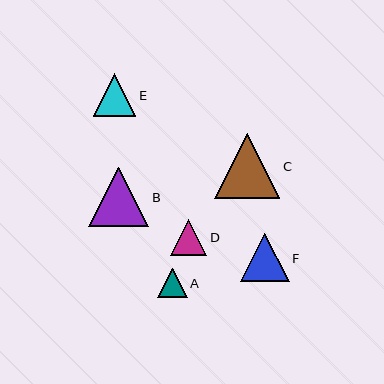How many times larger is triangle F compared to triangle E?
Triangle F is approximately 1.1 times the size of triangle E.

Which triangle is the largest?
Triangle C is the largest with a size of approximately 65 pixels.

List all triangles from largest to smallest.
From largest to smallest: C, B, F, E, D, A.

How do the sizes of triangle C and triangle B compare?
Triangle C and triangle B are approximately the same size.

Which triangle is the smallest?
Triangle A is the smallest with a size of approximately 29 pixels.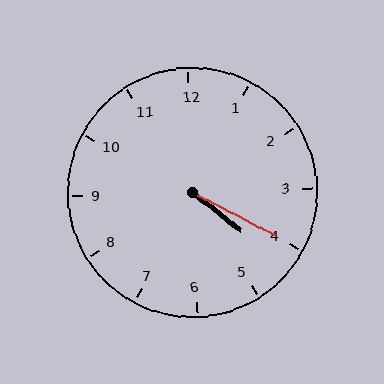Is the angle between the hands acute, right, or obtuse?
It is acute.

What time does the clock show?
4:20.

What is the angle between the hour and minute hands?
Approximately 10 degrees.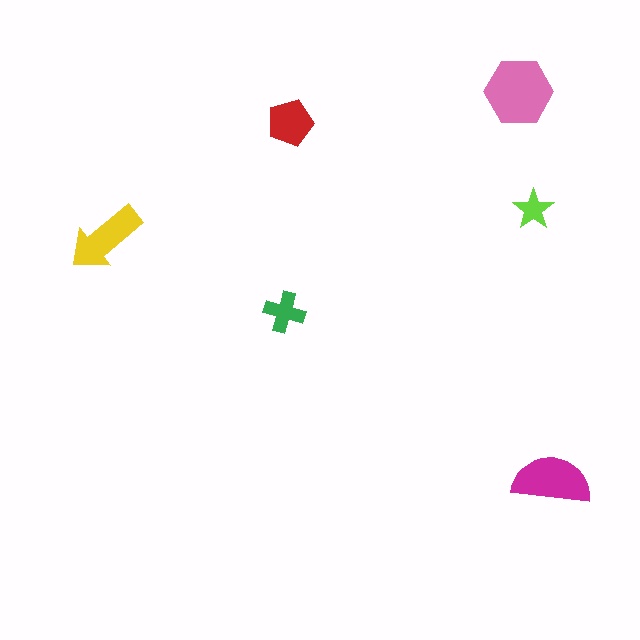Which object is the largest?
The pink hexagon.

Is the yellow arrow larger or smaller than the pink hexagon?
Smaller.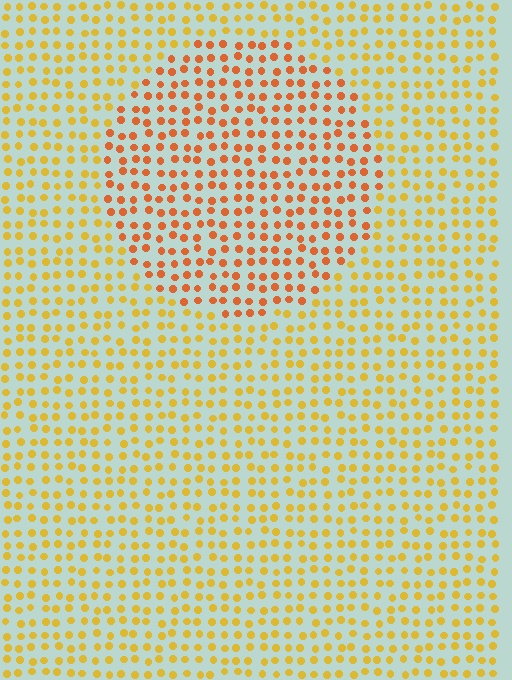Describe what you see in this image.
The image is filled with small yellow elements in a uniform arrangement. A circle-shaped region is visible where the elements are tinted to a slightly different hue, forming a subtle color boundary.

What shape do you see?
I see a circle.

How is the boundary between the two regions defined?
The boundary is defined purely by a slight shift in hue (about 30 degrees). Spacing, size, and orientation are identical on both sides.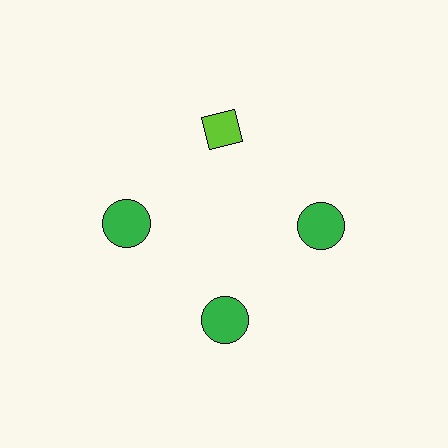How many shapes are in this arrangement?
There are 4 shapes arranged in a ring pattern.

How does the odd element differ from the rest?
It differs in both color (lime instead of green) and shape (diamond instead of circle).